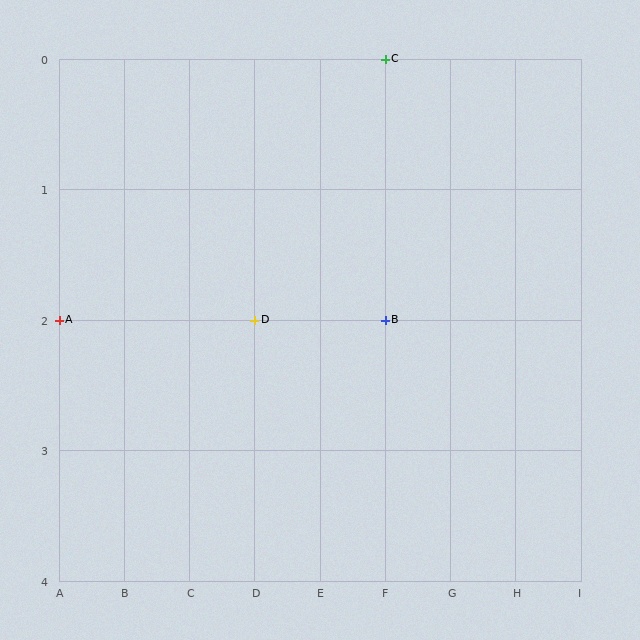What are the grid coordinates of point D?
Point D is at grid coordinates (D, 2).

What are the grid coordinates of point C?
Point C is at grid coordinates (F, 0).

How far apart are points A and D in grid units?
Points A and D are 3 columns apart.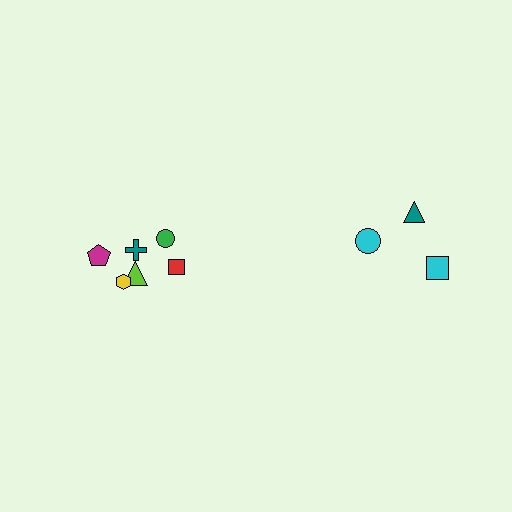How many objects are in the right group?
There are 3 objects.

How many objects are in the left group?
There are 6 objects.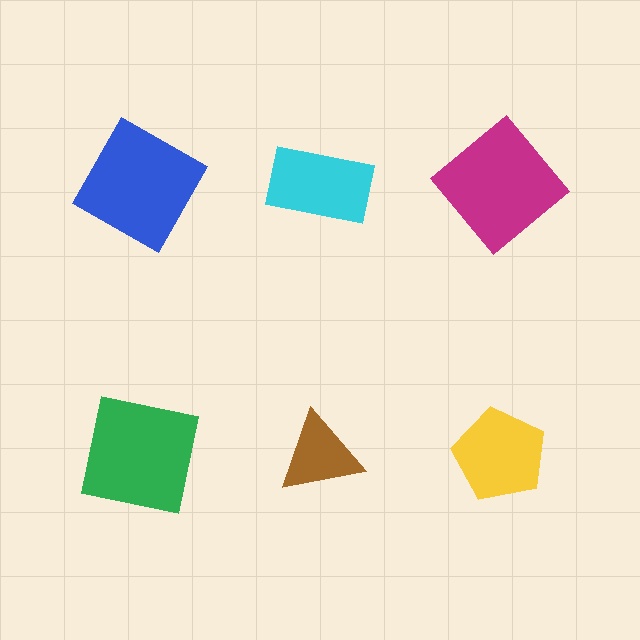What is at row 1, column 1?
A blue square.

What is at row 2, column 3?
A yellow pentagon.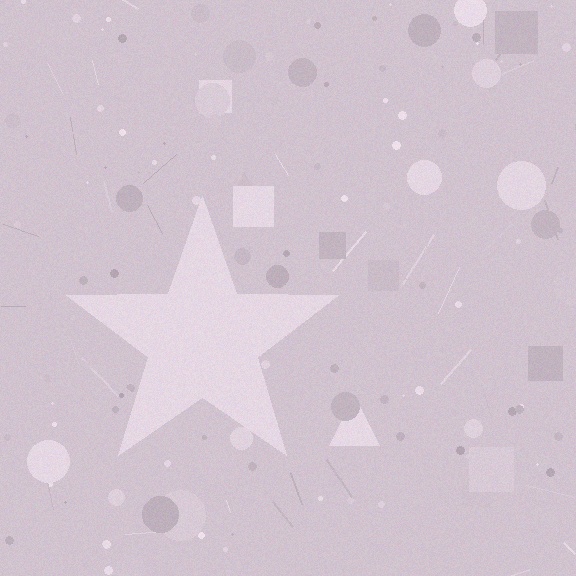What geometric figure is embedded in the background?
A star is embedded in the background.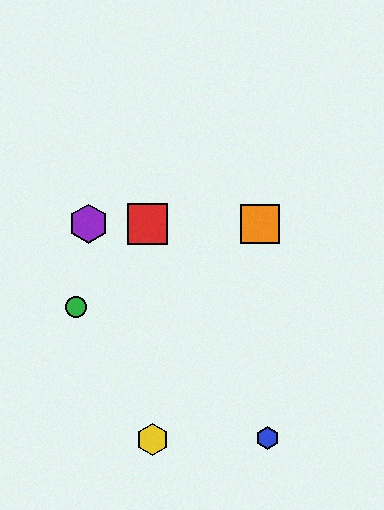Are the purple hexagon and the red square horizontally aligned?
Yes, both are at y≈224.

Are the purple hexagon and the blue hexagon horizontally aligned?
No, the purple hexagon is at y≈224 and the blue hexagon is at y≈438.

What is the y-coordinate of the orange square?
The orange square is at y≈224.